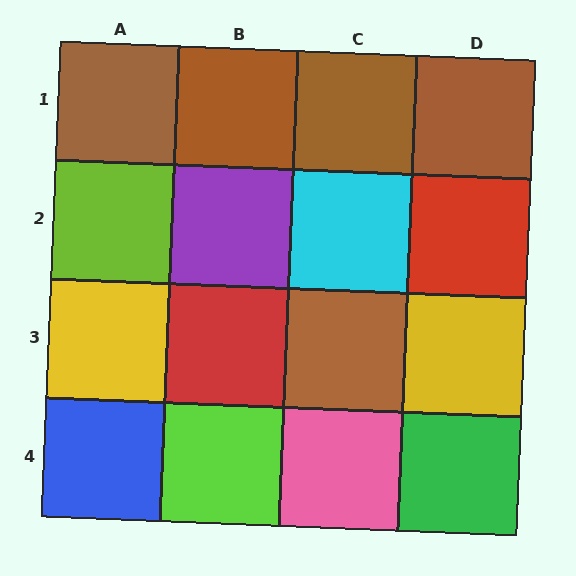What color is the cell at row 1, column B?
Brown.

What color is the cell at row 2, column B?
Purple.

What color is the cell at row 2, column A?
Lime.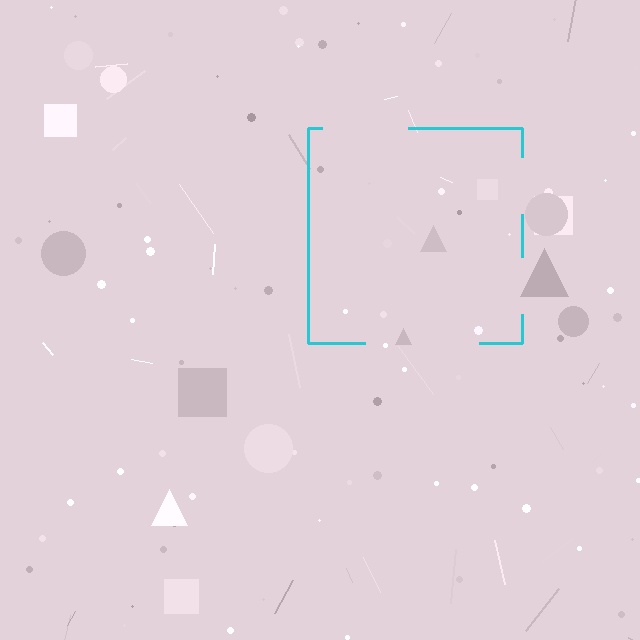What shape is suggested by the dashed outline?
The dashed outline suggests a square.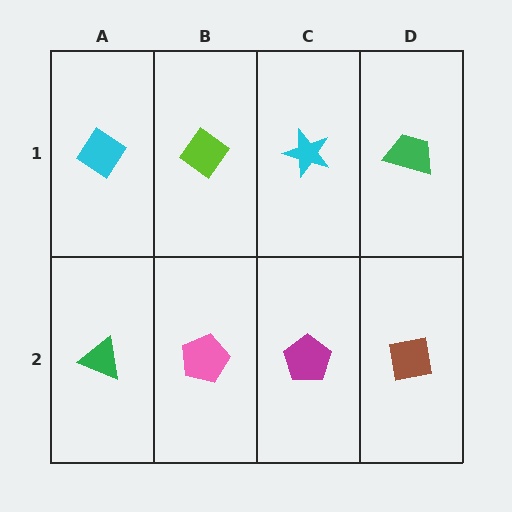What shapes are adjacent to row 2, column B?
A lime diamond (row 1, column B), a green triangle (row 2, column A), a magenta pentagon (row 2, column C).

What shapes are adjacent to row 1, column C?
A magenta pentagon (row 2, column C), a lime diamond (row 1, column B), a green trapezoid (row 1, column D).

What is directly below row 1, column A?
A green triangle.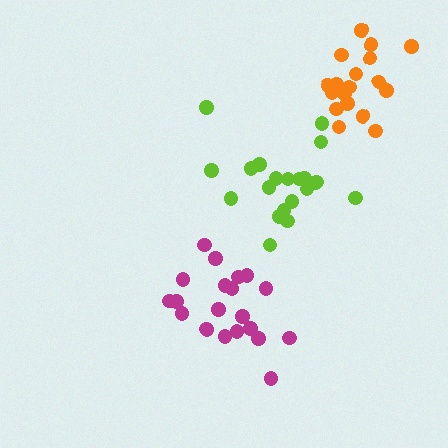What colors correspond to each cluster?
The clusters are colored: lime, magenta, orange.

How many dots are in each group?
Group 1: 21 dots, Group 2: 21 dots, Group 3: 18 dots (60 total).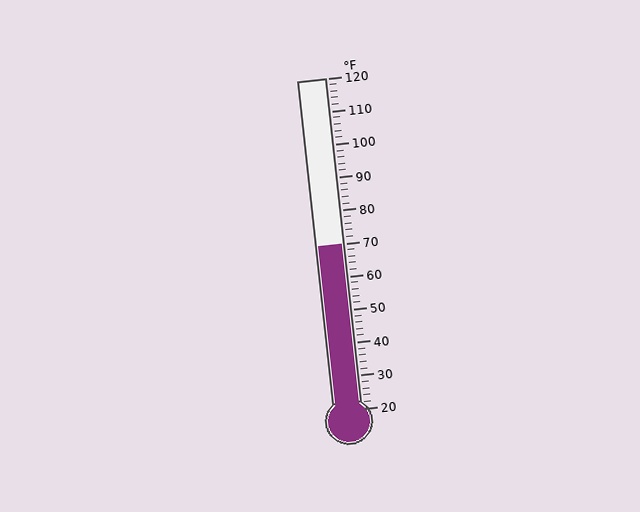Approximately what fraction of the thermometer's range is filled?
The thermometer is filled to approximately 50% of its range.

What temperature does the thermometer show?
The thermometer shows approximately 70°F.